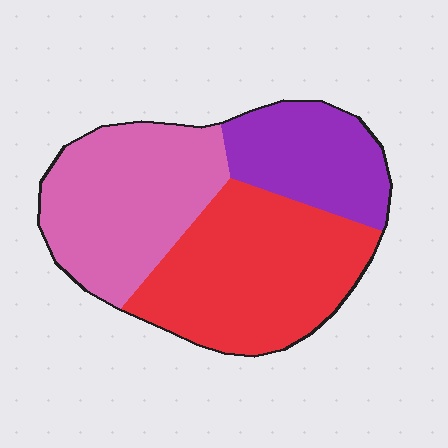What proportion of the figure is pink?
Pink takes up about three eighths (3/8) of the figure.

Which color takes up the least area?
Purple, at roughly 20%.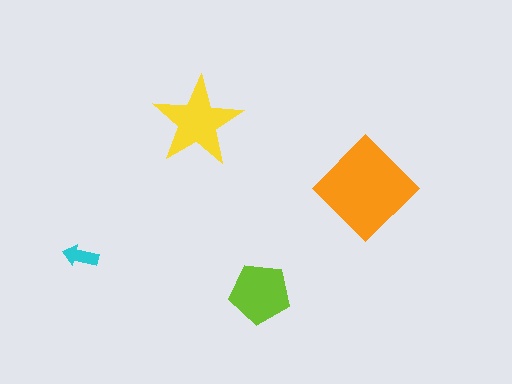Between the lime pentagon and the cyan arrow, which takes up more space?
The lime pentagon.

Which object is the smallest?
The cyan arrow.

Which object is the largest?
The orange diamond.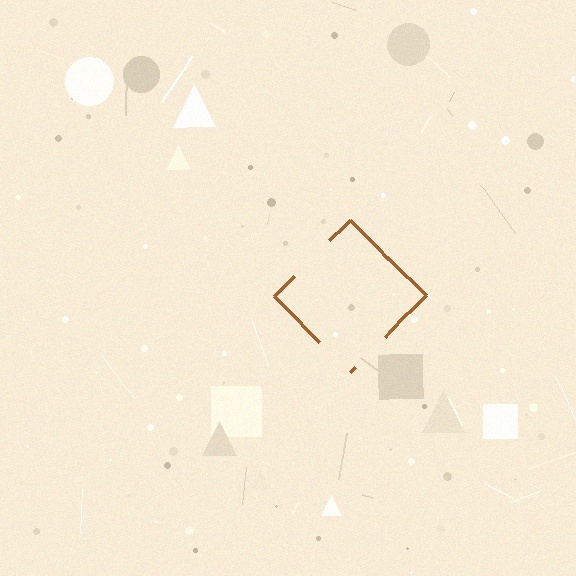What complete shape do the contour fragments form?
The contour fragments form a diamond.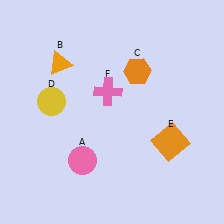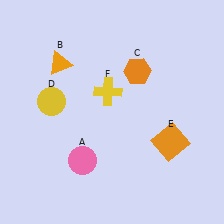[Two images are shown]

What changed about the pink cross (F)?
In Image 1, F is pink. In Image 2, it changed to yellow.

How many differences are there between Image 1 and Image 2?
There is 1 difference between the two images.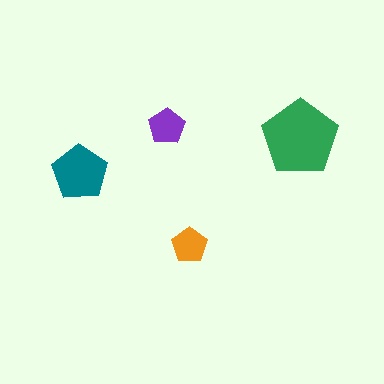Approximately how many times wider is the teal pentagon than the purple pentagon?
About 1.5 times wider.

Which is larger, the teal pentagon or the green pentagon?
The green one.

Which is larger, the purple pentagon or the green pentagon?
The green one.